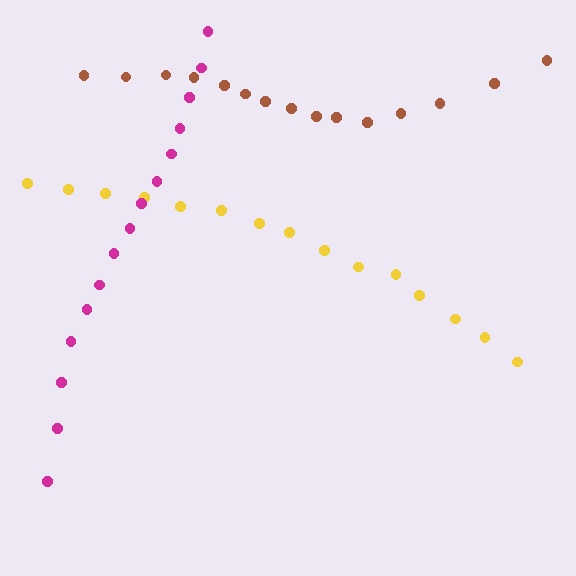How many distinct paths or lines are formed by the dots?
There are 3 distinct paths.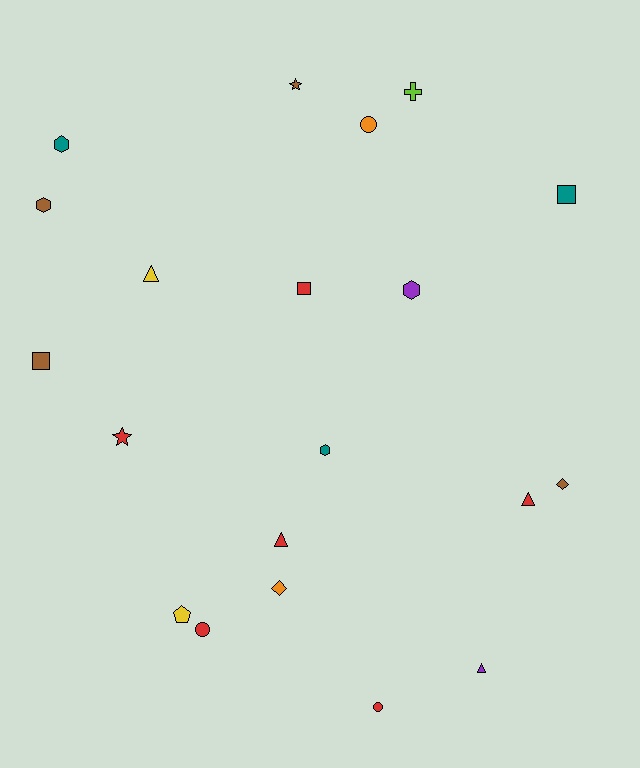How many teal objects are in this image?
There are 3 teal objects.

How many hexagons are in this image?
There are 4 hexagons.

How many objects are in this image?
There are 20 objects.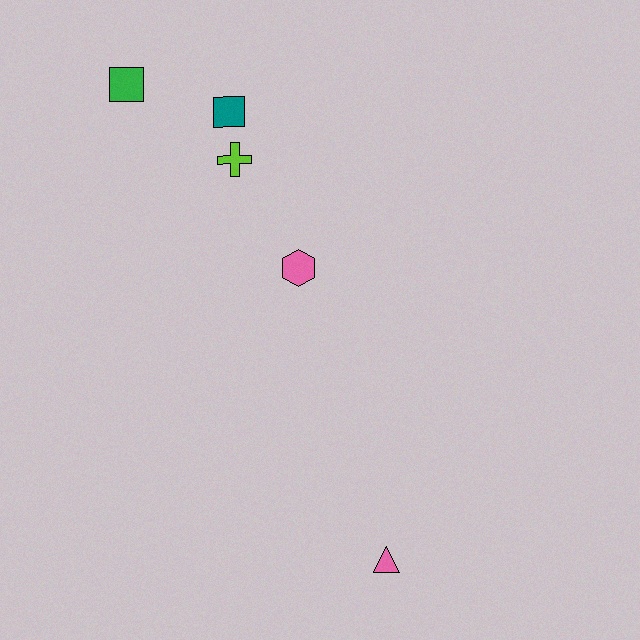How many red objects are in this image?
There are no red objects.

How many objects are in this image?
There are 5 objects.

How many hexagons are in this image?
There is 1 hexagon.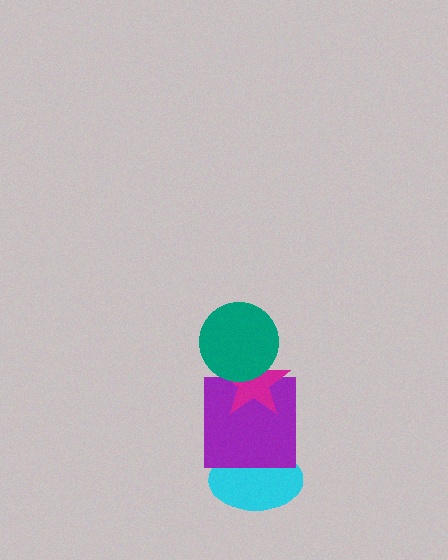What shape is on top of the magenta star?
The teal circle is on top of the magenta star.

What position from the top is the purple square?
The purple square is 3rd from the top.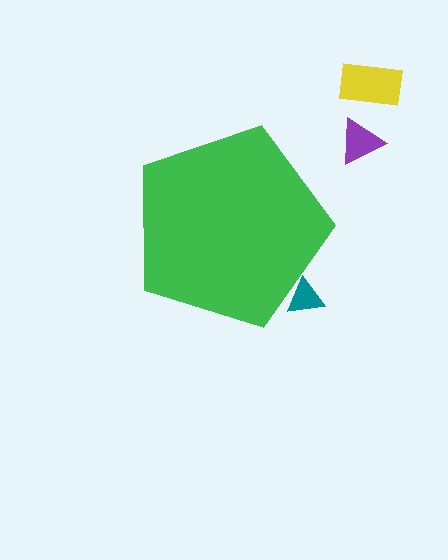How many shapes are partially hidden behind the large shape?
1 shape is partially hidden.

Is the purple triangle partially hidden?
No, the purple triangle is fully visible.